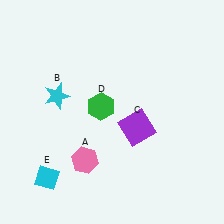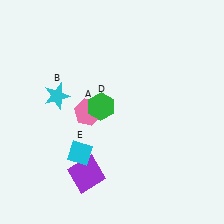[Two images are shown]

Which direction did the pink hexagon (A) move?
The pink hexagon (A) moved up.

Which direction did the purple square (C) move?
The purple square (C) moved left.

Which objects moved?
The objects that moved are: the pink hexagon (A), the purple square (C), the cyan diamond (E).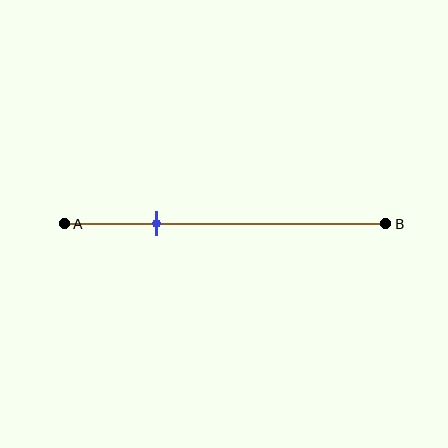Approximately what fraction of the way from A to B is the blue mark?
The blue mark is approximately 30% of the way from A to B.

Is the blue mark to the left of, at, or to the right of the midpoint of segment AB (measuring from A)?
The blue mark is to the left of the midpoint of segment AB.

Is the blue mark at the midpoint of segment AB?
No, the mark is at about 30% from A, not at the 50% midpoint.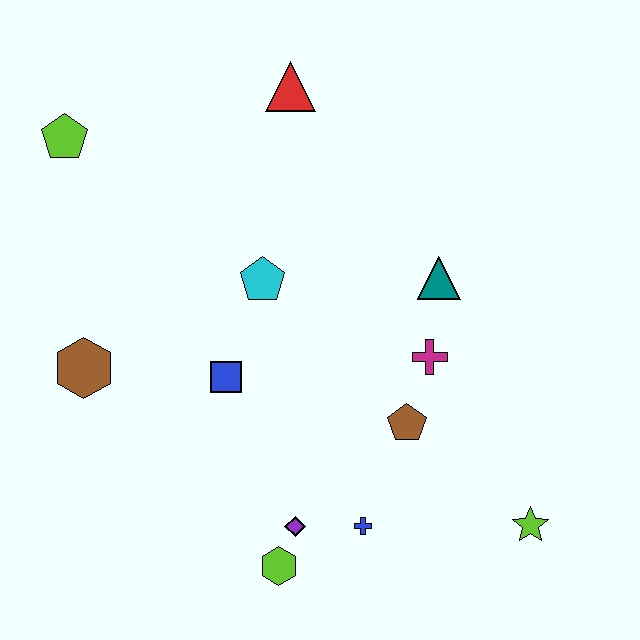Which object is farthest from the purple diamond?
The lime pentagon is farthest from the purple diamond.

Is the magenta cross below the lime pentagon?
Yes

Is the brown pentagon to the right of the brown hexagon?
Yes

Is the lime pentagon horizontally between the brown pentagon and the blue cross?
No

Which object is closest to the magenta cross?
The brown pentagon is closest to the magenta cross.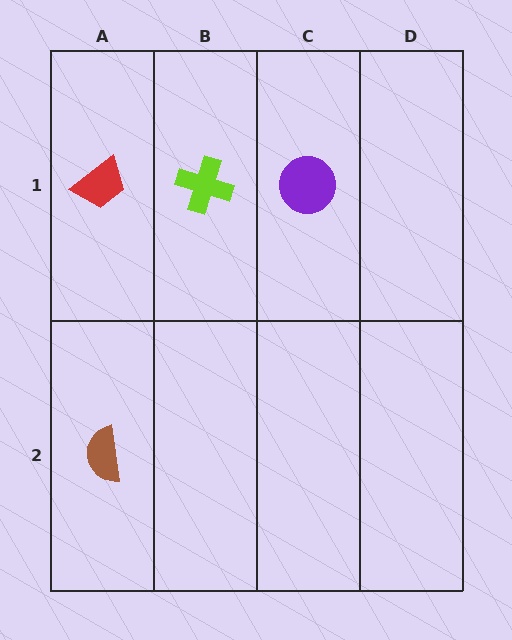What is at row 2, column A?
A brown semicircle.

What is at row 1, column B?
A lime cross.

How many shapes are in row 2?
1 shape.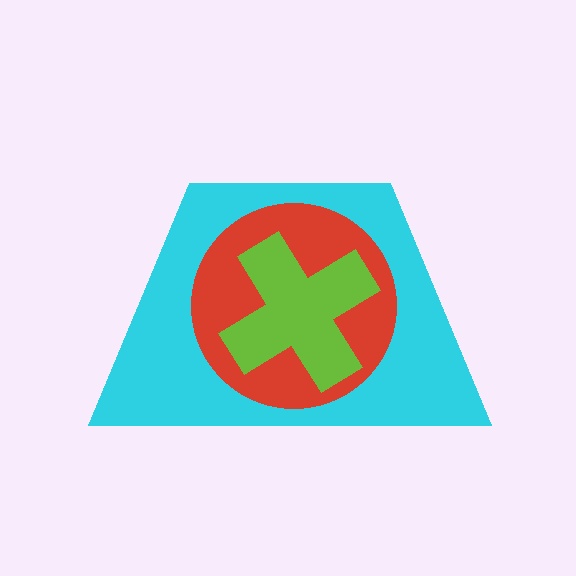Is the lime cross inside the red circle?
Yes.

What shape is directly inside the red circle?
The lime cross.